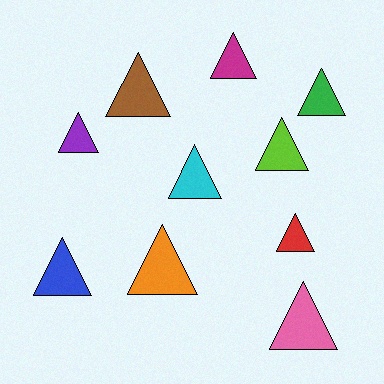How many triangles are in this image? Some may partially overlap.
There are 10 triangles.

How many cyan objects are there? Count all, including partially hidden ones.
There is 1 cyan object.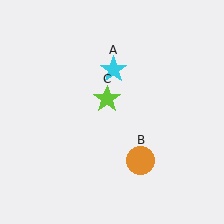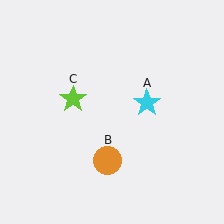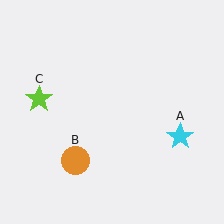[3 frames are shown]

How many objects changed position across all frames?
3 objects changed position: cyan star (object A), orange circle (object B), lime star (object C).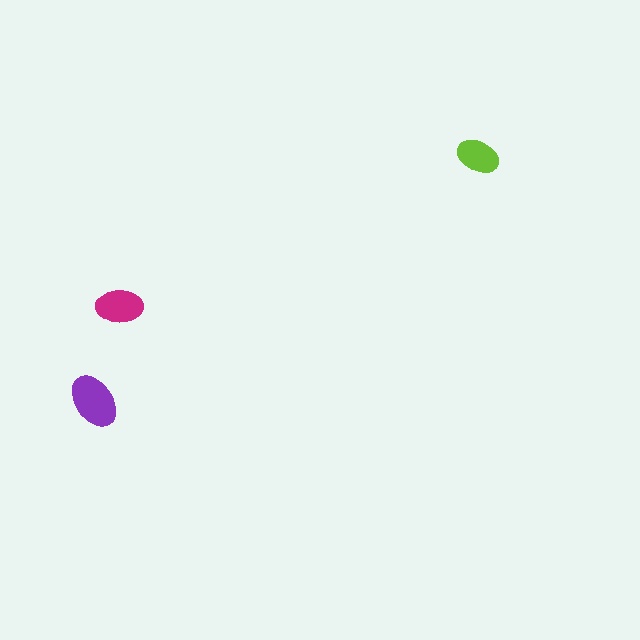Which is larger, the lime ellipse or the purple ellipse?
The purple one.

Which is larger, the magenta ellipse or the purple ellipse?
The purple one.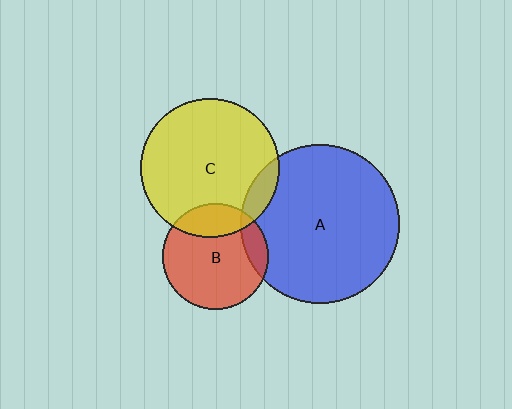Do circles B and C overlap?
Yes.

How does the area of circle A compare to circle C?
Approximately 1.3 times.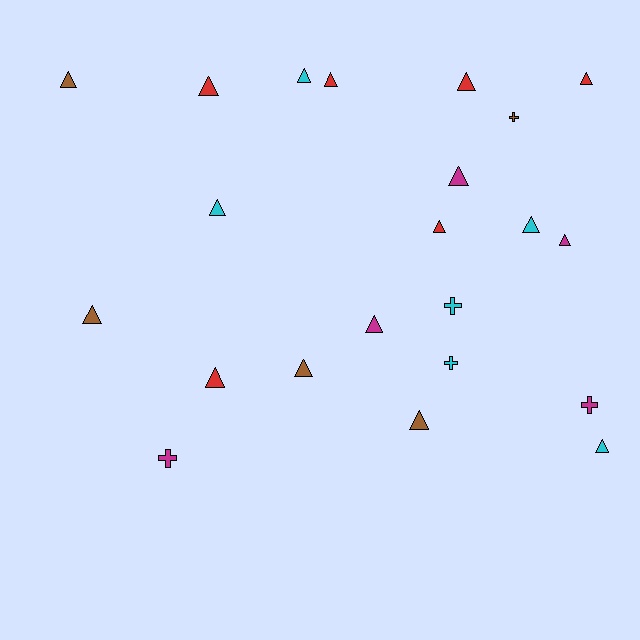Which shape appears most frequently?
Triangle, with 17 objects.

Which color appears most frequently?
Red, with 6 objects.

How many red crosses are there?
There are no red crosses.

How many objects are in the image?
There are 22 objects.